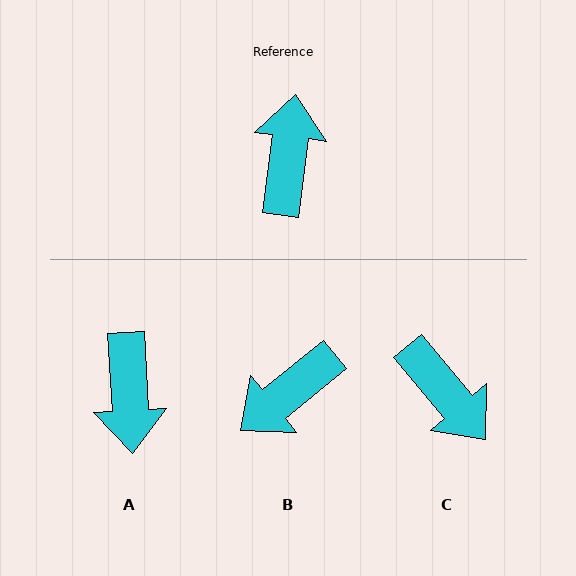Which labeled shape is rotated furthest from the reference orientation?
A, about 170 degrees away.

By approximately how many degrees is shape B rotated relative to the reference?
Approximately 136 degrees counter-clockwise.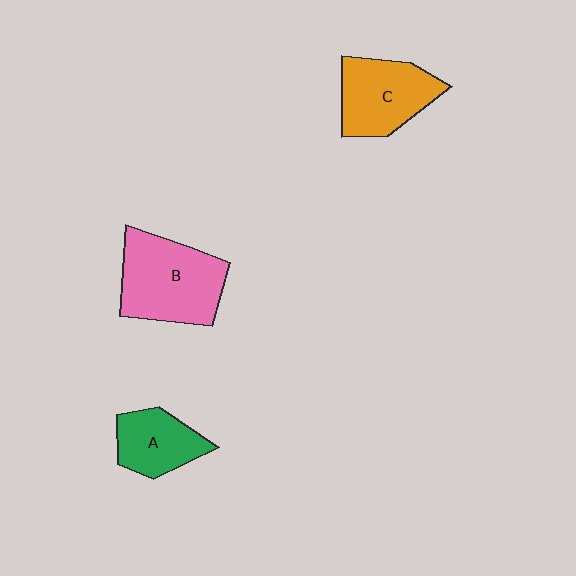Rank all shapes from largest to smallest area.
From largest to smallest: B (pink), C (orange), A (green).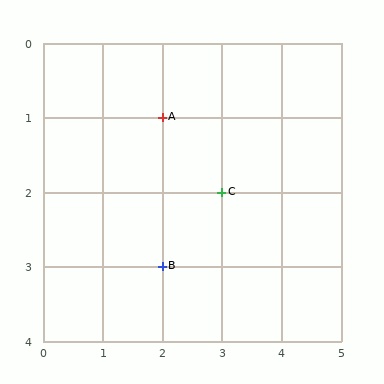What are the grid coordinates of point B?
Point B is at grid coordinates (2, 3).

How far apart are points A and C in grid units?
Points A and C are 1 column and 1 row apart (about 1.4 grid units diagonally).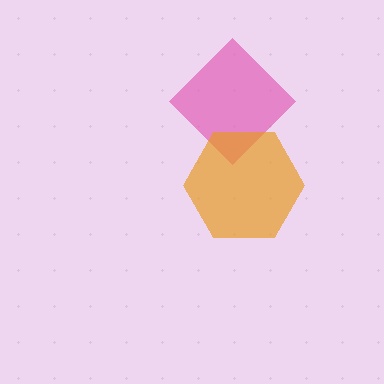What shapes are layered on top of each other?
The layered shapes are: a pink diamond, an orange hexagon.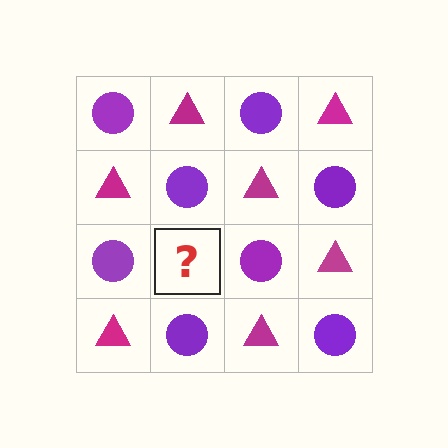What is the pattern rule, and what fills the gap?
The rule is that it alternates purple circle and magenta triangle in a checkerboard pattern. The gap should be filled with a magenta triangle.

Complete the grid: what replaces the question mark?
The question mark should be replaced with a magenta triangle.